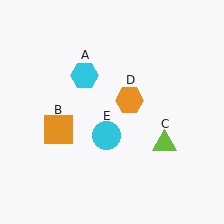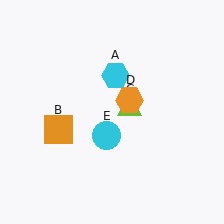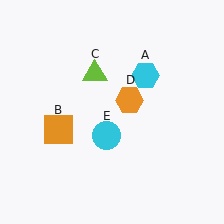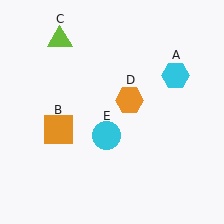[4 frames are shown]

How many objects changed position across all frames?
2 objects changed position: cyan hexagon (object A), lime triangle (object C).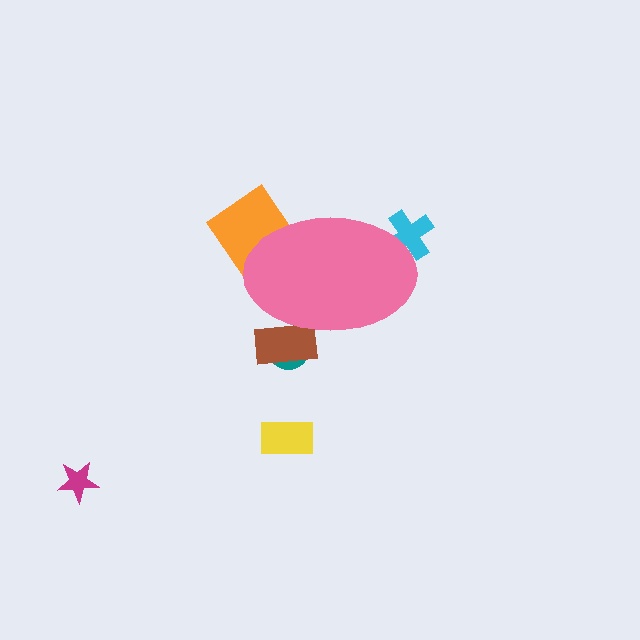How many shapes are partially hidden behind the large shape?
4 shapes are partially hidden.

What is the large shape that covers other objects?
A pink ellipse.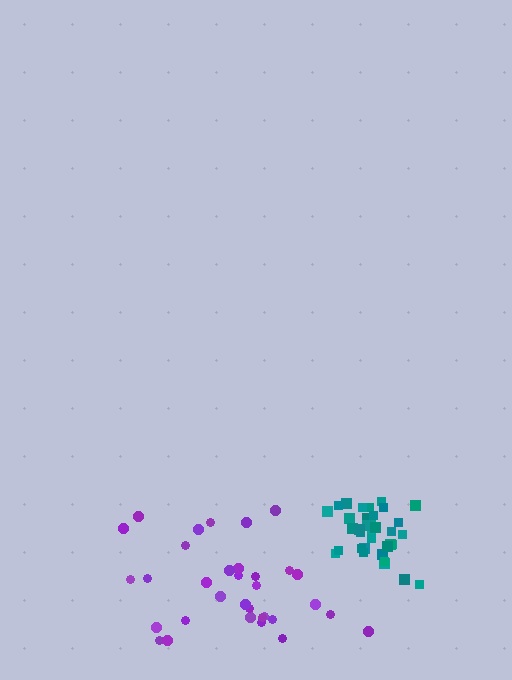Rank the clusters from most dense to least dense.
teal, purple.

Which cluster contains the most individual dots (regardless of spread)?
Teal (35).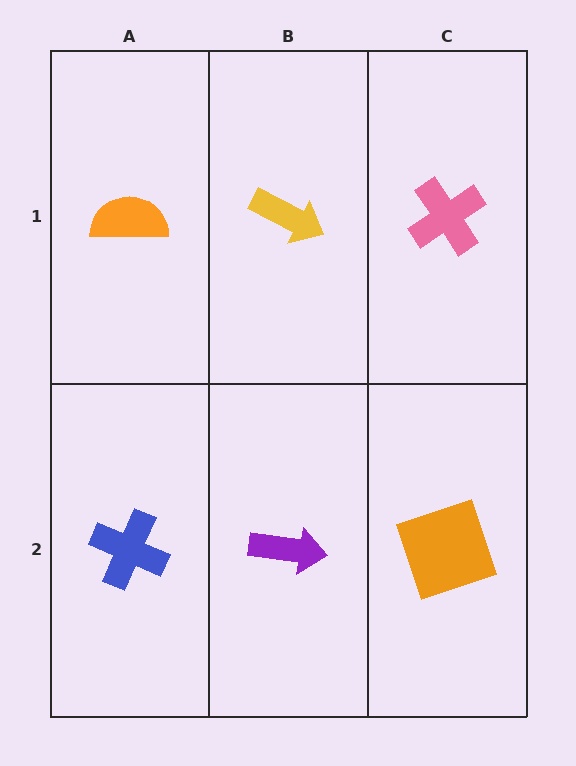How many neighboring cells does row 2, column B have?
3.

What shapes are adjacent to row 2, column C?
A pink cross (row 1, column C), a purple arrow (row 2, column B).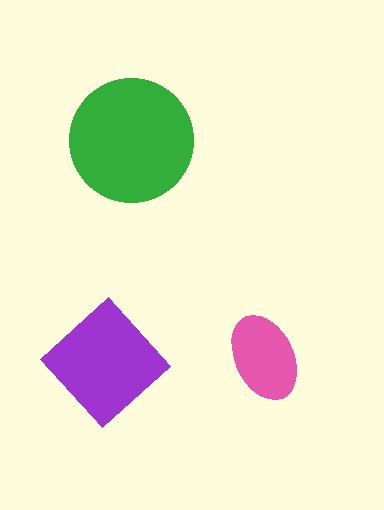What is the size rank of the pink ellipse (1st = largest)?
3rd.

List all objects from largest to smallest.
The green circle, the purple diamond, the pink ellipse.